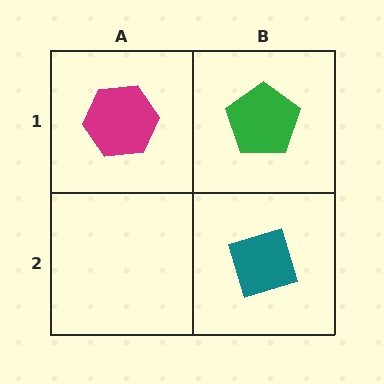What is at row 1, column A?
A magenta hexagon.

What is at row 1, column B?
A green pentagon.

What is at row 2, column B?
A teal diamond.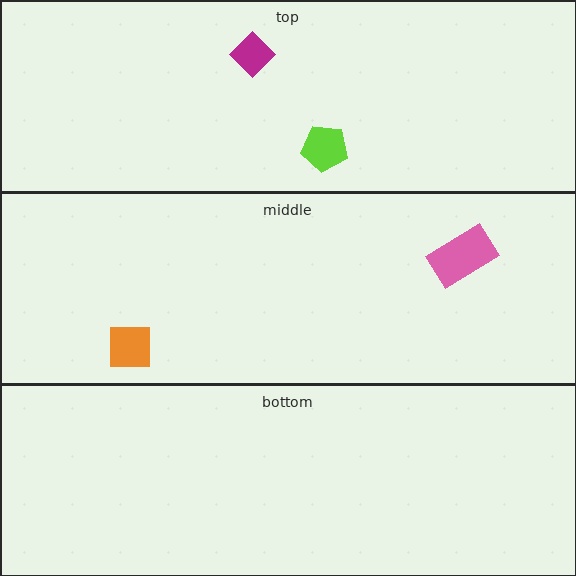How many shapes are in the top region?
2.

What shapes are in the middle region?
The pink rectangle, the orange square.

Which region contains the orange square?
The middle region.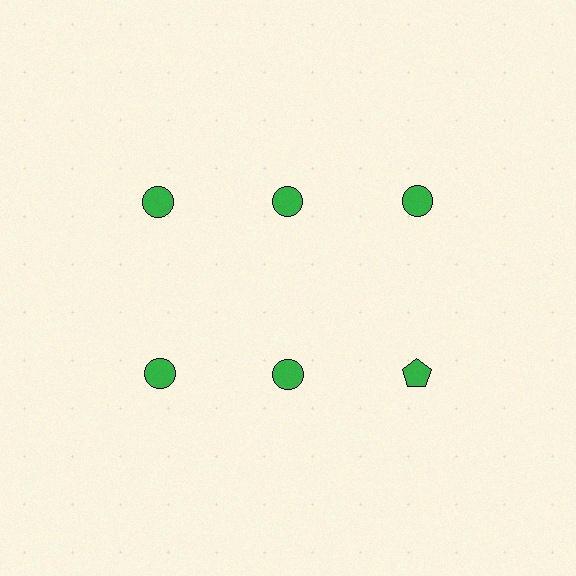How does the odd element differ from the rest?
It has a different shape: pentagon instead of circle.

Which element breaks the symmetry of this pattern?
The green pentagon in the second row, center column breaks the symmetry. All other shapes are green circles.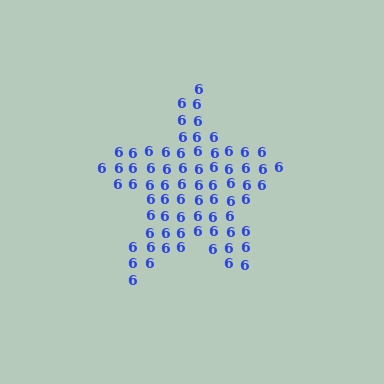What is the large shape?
The large shape is a star.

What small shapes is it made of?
It is made of small digit 6's.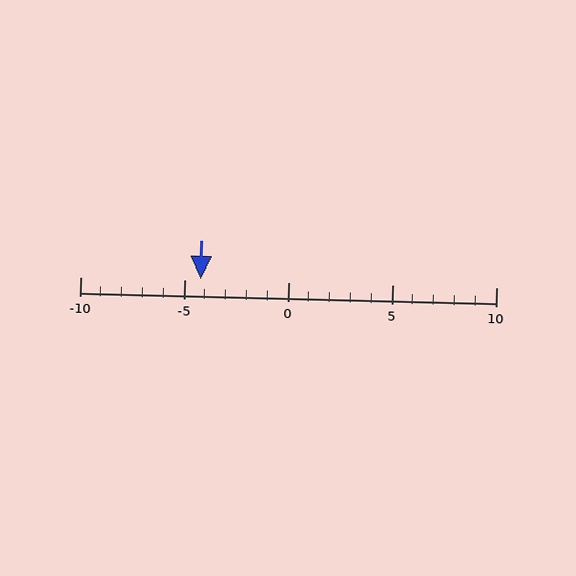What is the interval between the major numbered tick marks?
The major tick marks are spaced 5 units apart.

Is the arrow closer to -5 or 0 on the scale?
The arrow is closer to -5.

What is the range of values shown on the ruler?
The ruler shows values from -10 to 10.